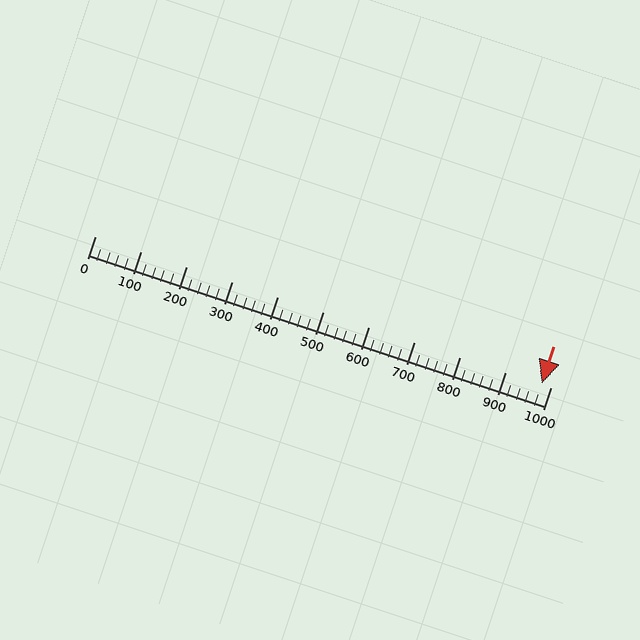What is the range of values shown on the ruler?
The ruler shows values from 0 to 1000.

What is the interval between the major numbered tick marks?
The major tick marks are spaced 100 units apart.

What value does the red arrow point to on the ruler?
The red arrow points to approximately 980.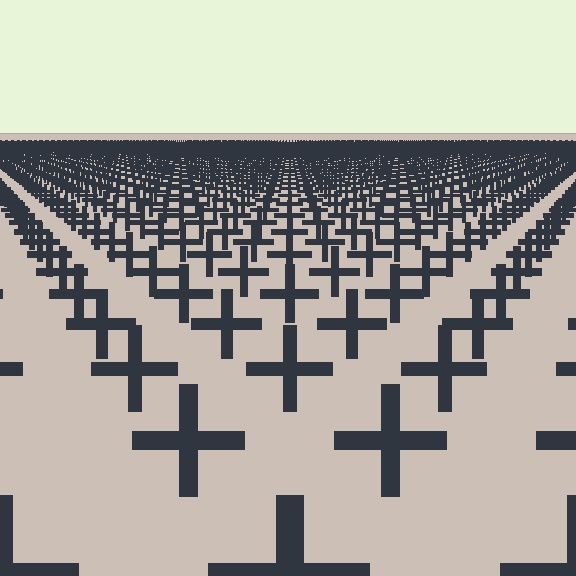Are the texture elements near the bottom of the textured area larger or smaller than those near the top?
Larger. Near the bottom, elements are closer to the viewer and appear at a bigger on-screen size.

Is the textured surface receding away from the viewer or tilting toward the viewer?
The surface is receding away from the viewer. Texture elements get smaller and denser toward the top.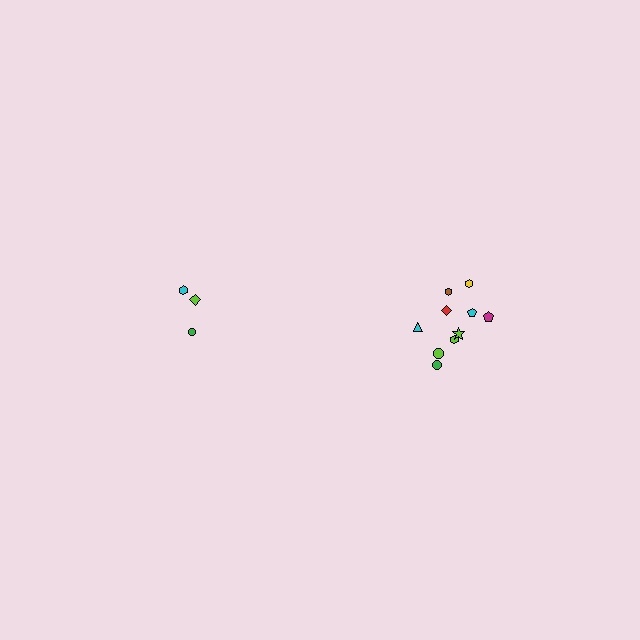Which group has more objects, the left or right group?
The right group.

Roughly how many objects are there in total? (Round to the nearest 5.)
Roughly 15 objects in total.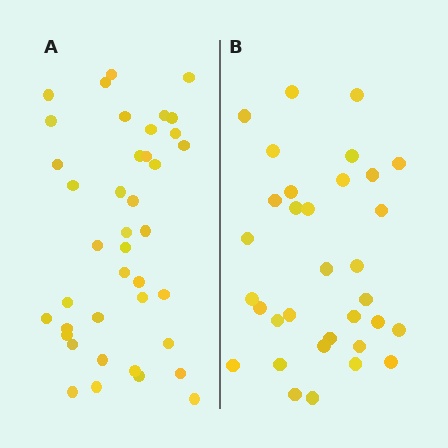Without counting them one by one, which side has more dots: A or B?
Region A (the left region) has more dots.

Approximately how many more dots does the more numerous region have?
Region A has roughly 8 or so more dots than region B.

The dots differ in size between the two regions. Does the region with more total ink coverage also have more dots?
No. Region B has more total ink coverage because its dots are larger, but region A actually contains more individual dots. Total area can be misleading — the number of items is what matters here.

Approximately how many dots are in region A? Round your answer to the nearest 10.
About 40 dots.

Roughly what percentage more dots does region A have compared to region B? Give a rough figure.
About 20% more.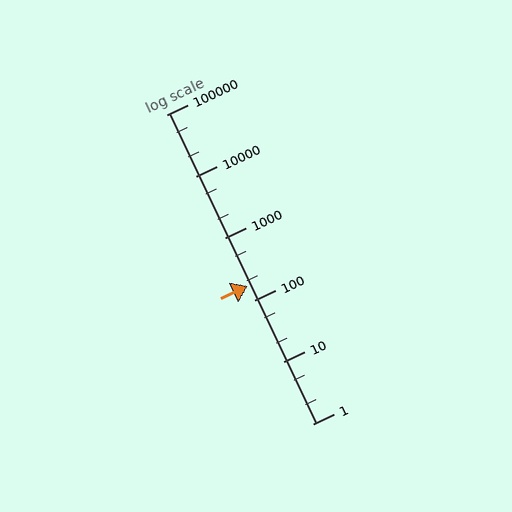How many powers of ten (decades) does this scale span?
The scale spans 5 decades, from 1 to 100000.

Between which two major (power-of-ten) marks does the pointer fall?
The pointer is between 100 and 1000.